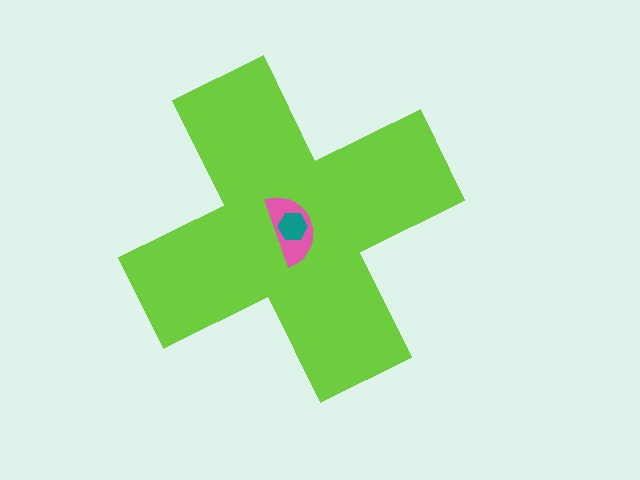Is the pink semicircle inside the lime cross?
Yes.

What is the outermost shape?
The lime cross.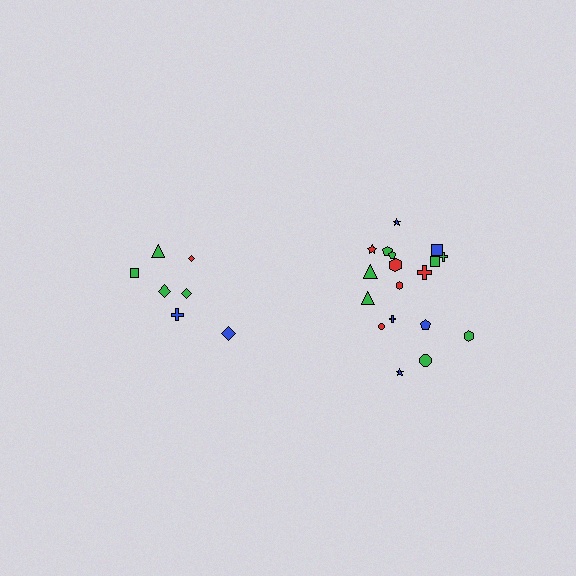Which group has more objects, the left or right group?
The right group.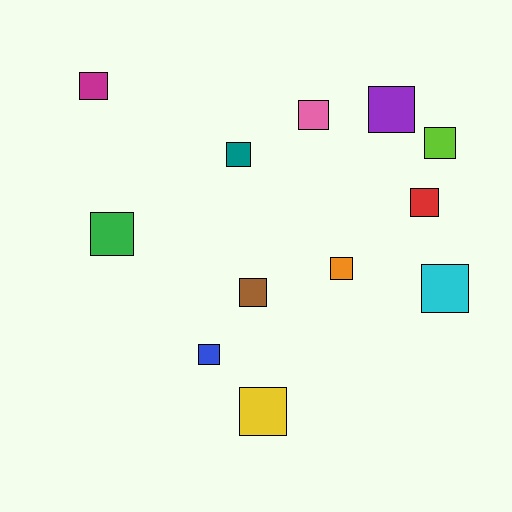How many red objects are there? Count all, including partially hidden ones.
There is 1 red object.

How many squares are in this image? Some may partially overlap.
There are 12 squares.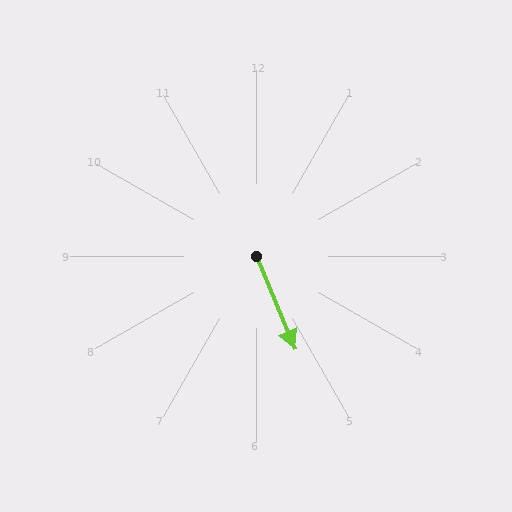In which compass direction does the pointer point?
Southeast.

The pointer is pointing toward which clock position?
Roughly 5 o'clock.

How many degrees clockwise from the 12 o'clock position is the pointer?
Approximately 157 degrees.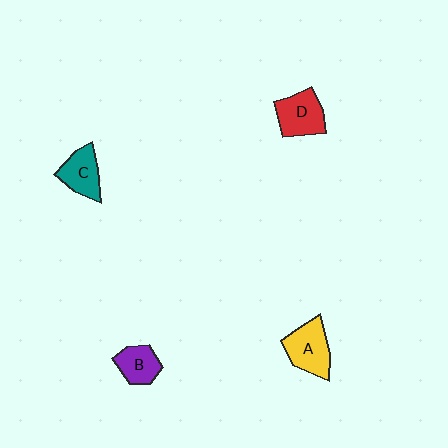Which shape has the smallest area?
Shape B (purple).